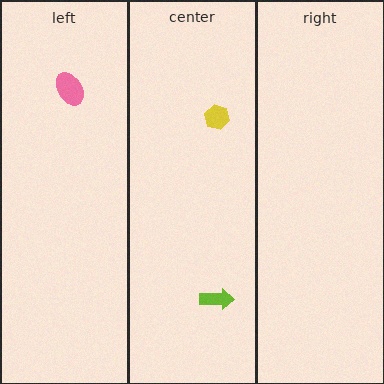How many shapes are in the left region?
1.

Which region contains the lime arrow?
The center region.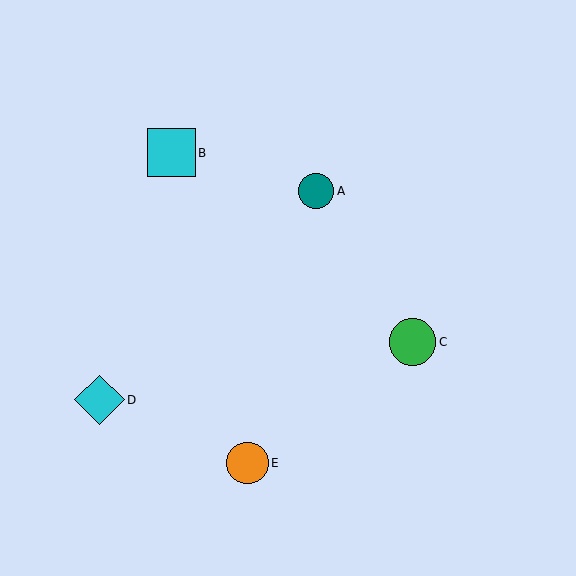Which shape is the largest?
The cyan diamond (labeled D) is the largest.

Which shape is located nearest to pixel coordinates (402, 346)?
The green circle (labeled C) at (413, 342) is nearest to that location.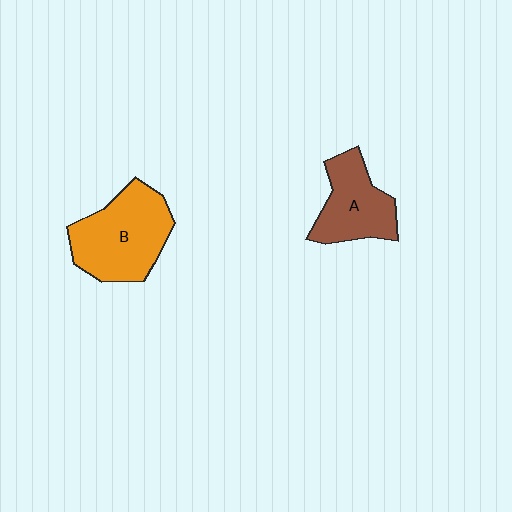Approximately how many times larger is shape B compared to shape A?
Approximately 1.4 times.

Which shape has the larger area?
Shape B (orange).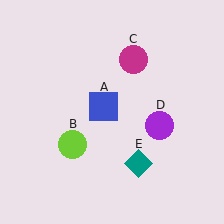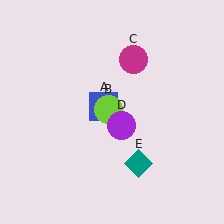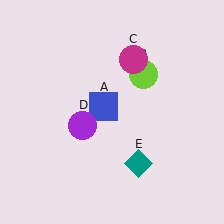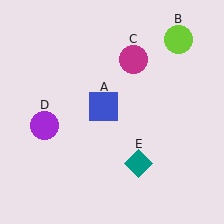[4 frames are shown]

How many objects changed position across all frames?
2 objects changed position: lime circle (object B), purple circle (object D).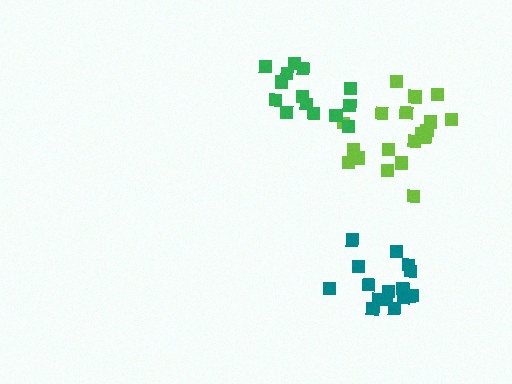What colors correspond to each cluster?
The clusters are colored: lime, teal, green.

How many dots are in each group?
Group 1: 19 dots, Group 2: 16 dots, Group 3: 14 dots (49 total).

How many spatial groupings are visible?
There are 3 spatial groupings.